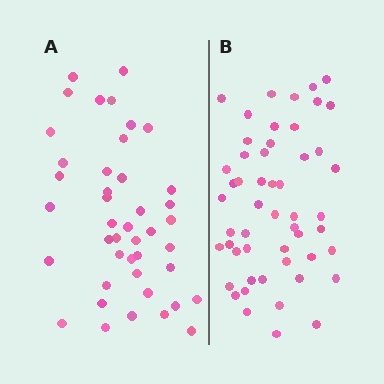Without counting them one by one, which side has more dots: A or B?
Region B (the right region) has more dots.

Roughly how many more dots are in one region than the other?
Region B has roughly 8 or so more dots than region A.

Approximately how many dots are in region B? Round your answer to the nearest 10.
About 50 dots. (The exact count is 52, which rounds to 50.)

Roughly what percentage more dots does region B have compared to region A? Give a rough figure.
About 20% more.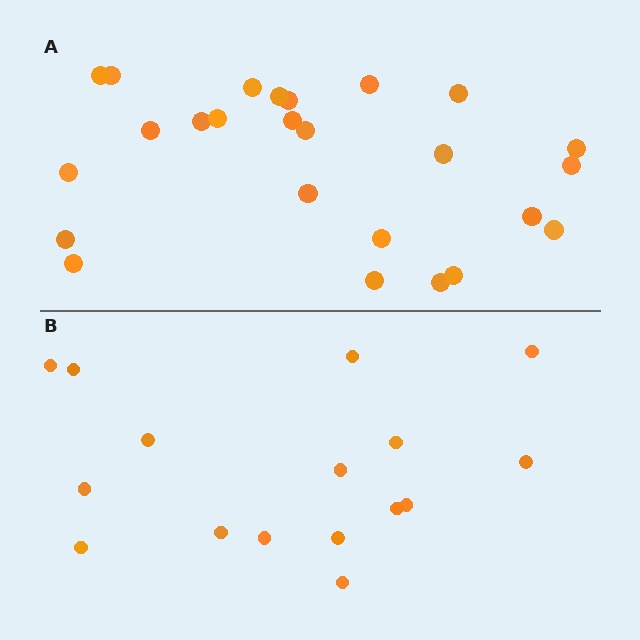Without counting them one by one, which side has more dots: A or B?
Region A (the top region) has more dots.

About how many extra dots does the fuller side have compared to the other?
Region A has roughly 8 or so more dots than region B.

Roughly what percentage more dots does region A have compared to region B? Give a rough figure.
About 55% more.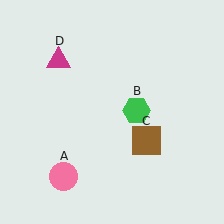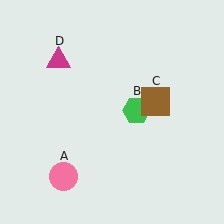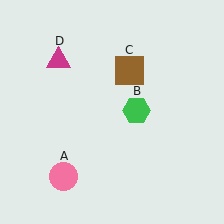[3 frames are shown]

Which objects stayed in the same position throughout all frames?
Pink circle (object A) and green hexagon (object B) and magenta triangle (object D) remained stationary.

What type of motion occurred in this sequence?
The brown square (object C) rotated counterclockwise around the center of the scene.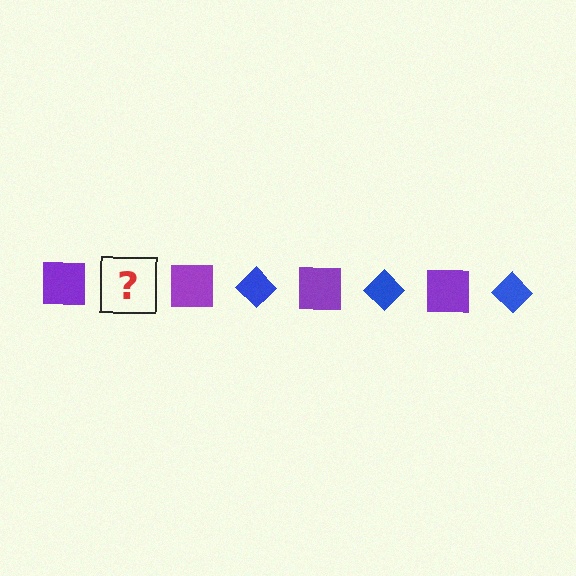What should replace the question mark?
The question mark should be replaced with a blue diamond.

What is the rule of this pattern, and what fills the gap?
The rule is that the pattern alternates between purple square and blue diamond. The gap should be filled with a blue diamond.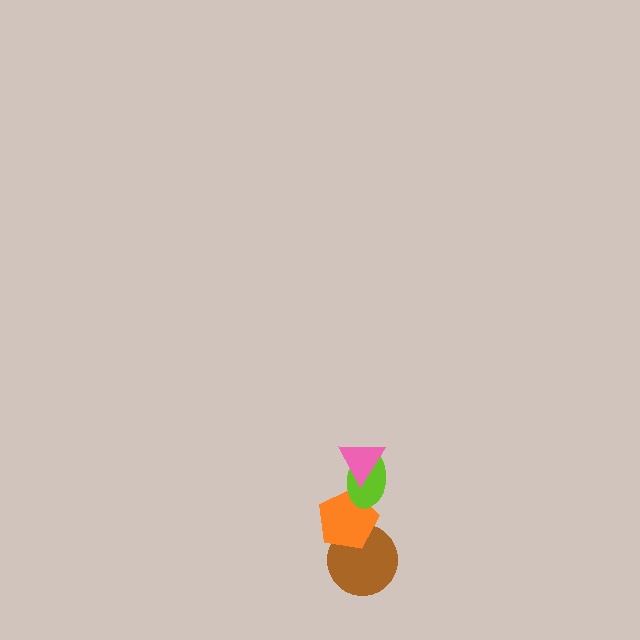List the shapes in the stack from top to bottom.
From top to bottom: the pink triangle, the lime ellipse, the orange pentagon, the brown circle.